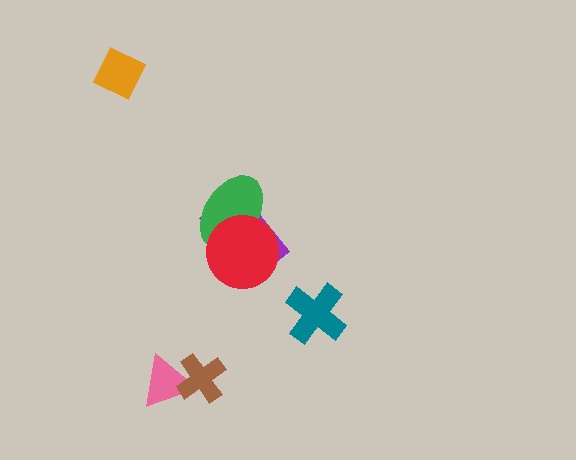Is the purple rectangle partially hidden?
Yes, it is partially covered by another shape.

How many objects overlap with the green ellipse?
2 objects overlap with the green ellipse.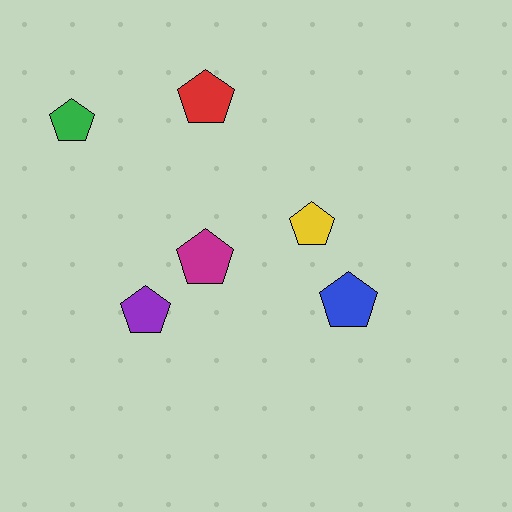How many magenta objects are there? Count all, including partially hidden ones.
There is 1 magenta object.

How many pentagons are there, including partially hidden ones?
There are 6 pentagons.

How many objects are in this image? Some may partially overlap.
There are 6 objects.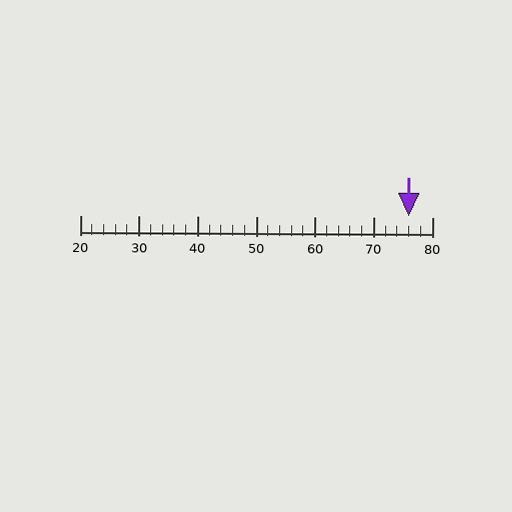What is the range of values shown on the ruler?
The ruler shows values from 20 to 80.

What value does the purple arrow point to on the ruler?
The purple arrow points to approximately 76.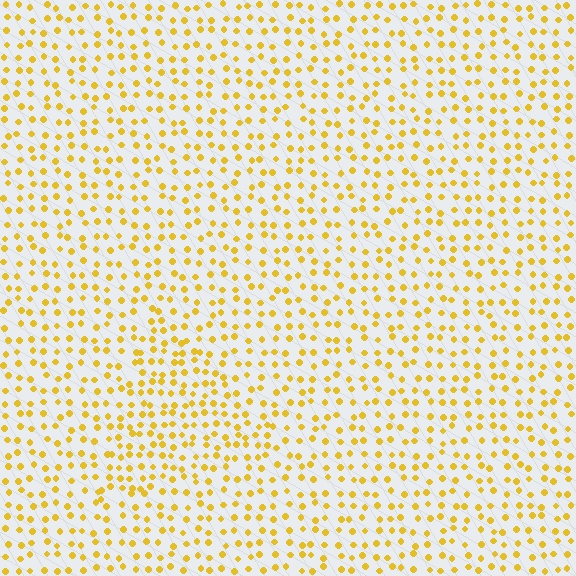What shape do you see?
I see a triangle.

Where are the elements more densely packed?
The elements are more densely packed inside the triangle boundary.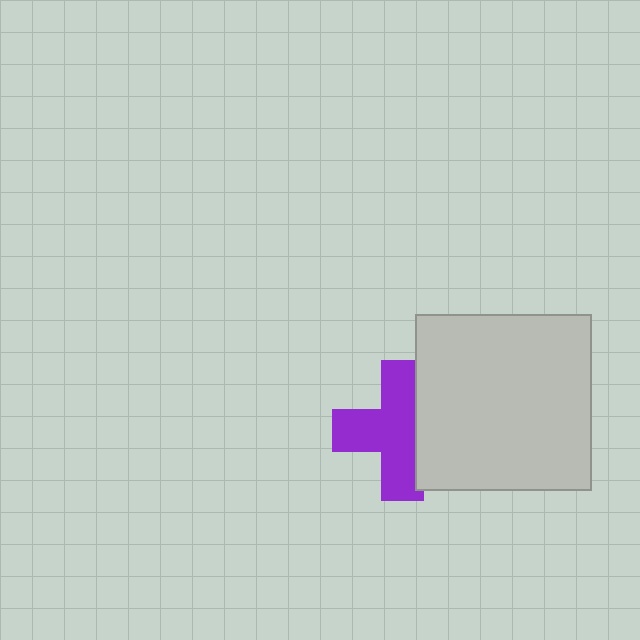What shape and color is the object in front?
The object in front is a light gray square.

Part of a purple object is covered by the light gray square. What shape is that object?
It is a cross.